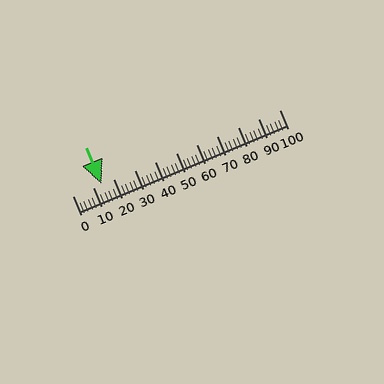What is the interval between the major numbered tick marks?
The major tick marks are spaced 10 units apart.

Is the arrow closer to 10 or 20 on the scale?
The arrow is closer to 10.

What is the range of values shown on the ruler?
The ruler shows values from 0 to 100.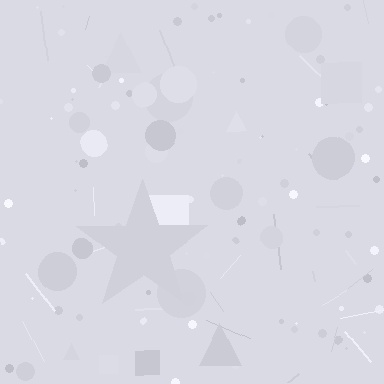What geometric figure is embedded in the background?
A star is embedded in the background.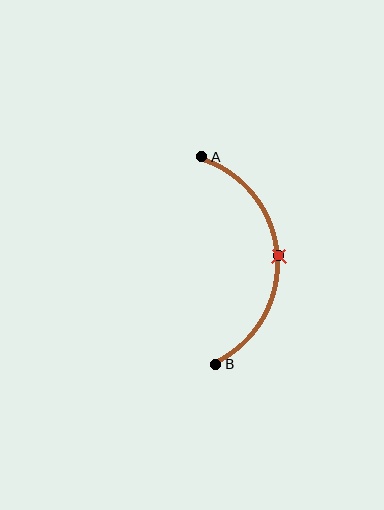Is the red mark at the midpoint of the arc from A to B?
Yes. The red mark lies on the arc at equal arc-length from both A and B — it is the arc midpoint.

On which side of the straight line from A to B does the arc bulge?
The arc bulges to the right of the straight line connecting A and B.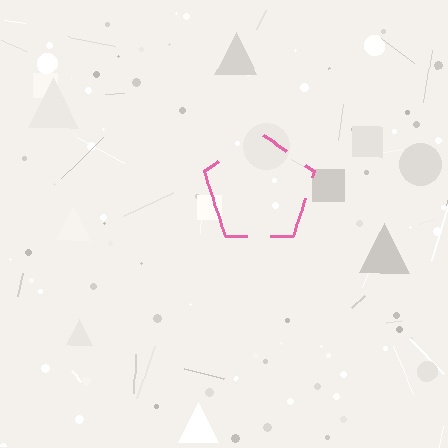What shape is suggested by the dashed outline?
The dashed outline suggests a pentagon.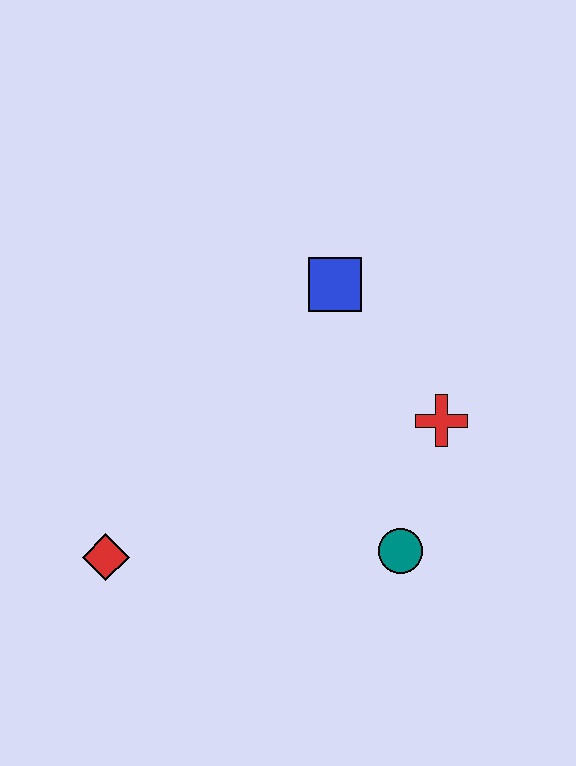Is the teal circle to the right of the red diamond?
Yes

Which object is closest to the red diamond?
The teal circle is closest to the red diamond.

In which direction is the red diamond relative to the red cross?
The red diamond is to the left of the red cross.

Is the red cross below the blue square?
Yes